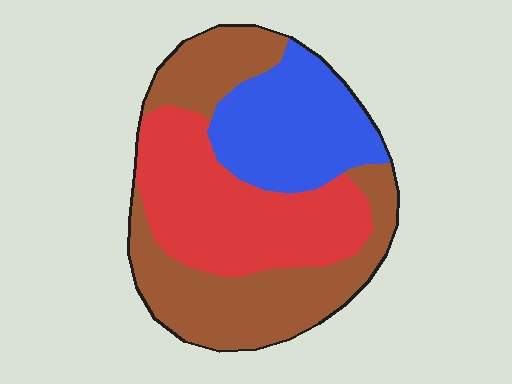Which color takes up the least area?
Blue, at roughly 25%.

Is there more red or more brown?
Brown.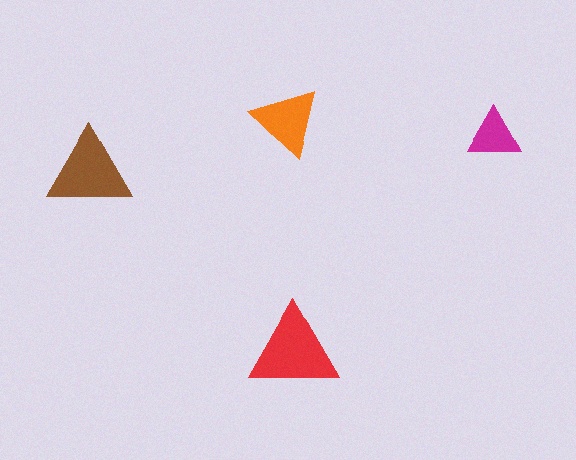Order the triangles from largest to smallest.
the red one, the brown one, the orange one, the magenta one.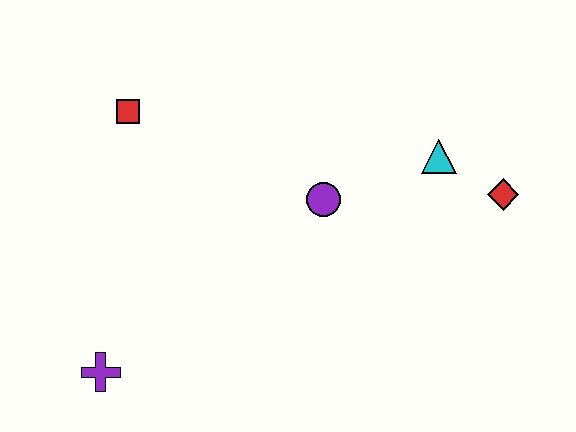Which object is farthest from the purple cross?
The red diamond is farthest from the purple cross.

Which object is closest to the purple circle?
The cyan triangle is closest to the purple circle.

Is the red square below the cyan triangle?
No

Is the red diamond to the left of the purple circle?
No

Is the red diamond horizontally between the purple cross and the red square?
No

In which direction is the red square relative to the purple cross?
The red square is above the purple cross.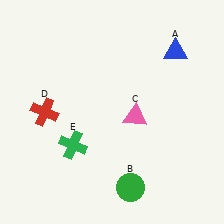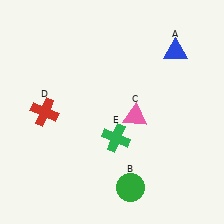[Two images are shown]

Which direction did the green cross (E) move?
The green cross (E) moved right.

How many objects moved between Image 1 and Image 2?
1 object moved between the two images.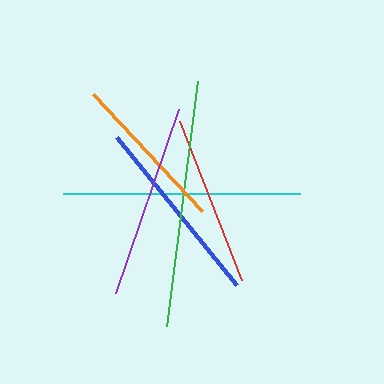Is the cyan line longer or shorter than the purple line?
The cyan line is longer than the purple line.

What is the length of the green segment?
The green segment is approximately 247 pixels long.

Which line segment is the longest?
The green line is the longest at approximately 247 pixels.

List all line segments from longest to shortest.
From longest to shortest: green, cyan, purple, blue, red, orange.